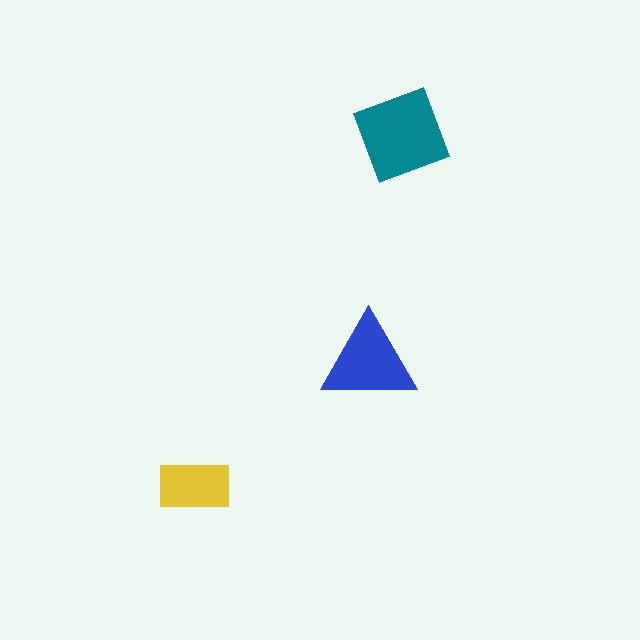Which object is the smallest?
The yellow rectangle.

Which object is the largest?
The teal diamond.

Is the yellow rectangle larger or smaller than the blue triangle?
Smaller.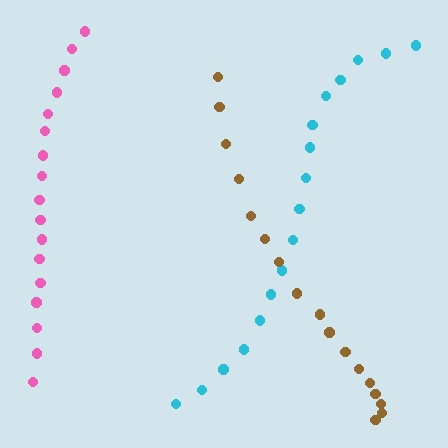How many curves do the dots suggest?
There are 3 distinct paths.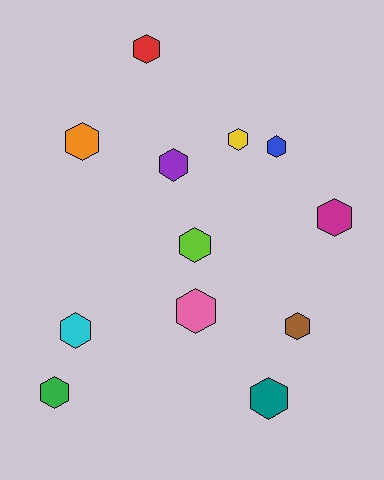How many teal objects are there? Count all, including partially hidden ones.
There is 1 teal object.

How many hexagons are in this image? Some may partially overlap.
There are 12 hexagons.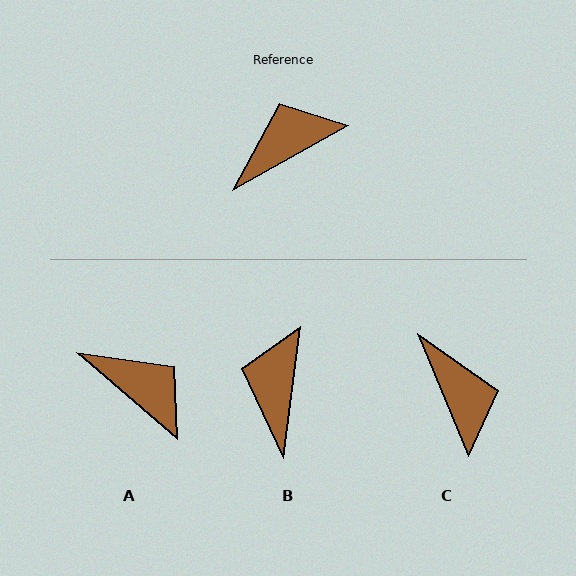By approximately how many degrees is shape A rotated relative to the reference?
Approximately 70 degrees clockwise.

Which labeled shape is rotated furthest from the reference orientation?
C, about 97 degrees away.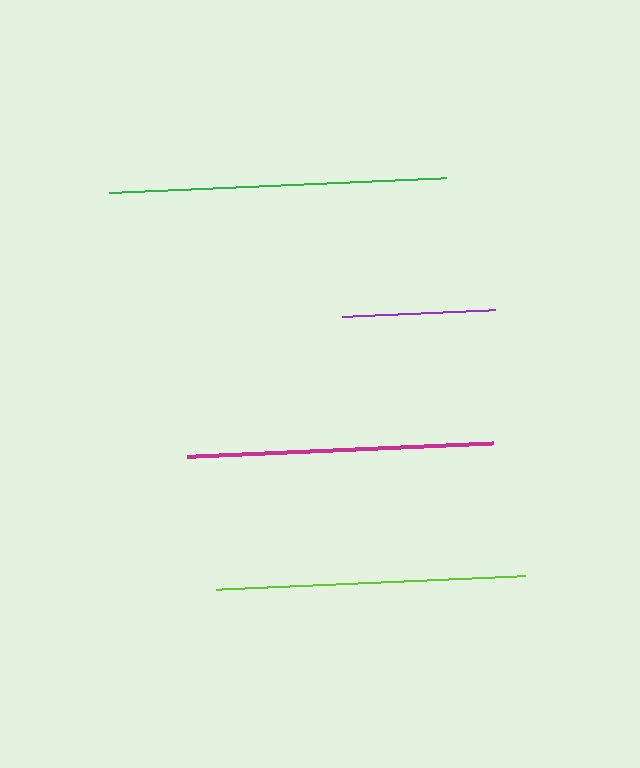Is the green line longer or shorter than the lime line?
The green line is longer than the lime line.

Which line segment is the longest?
The green line is the longest at approximately 338 pixels.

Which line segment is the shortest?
The purple line is the shortest at approximately 153 pixels.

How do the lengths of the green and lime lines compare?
The green and lime lines are approximately the same length.